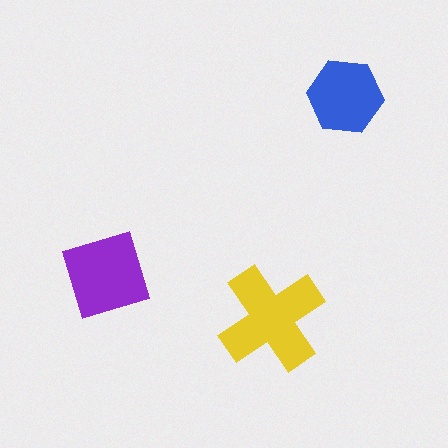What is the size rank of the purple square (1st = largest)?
2nd.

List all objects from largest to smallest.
The yellow cross, the purple square, the blue hexagon.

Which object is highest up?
The blue hexagon is topmost.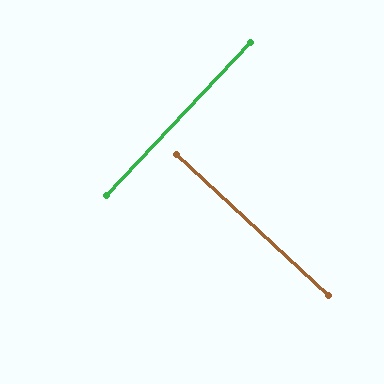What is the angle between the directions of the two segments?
Approximately 89 degrees.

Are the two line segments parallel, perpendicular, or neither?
Perpendicular — they meet at approximately 89°.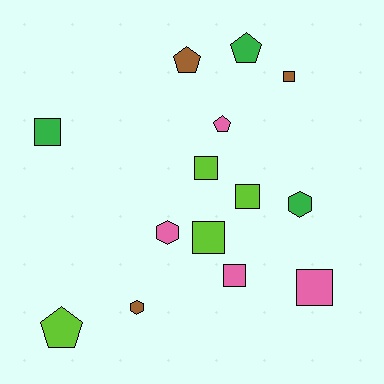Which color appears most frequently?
Lime, with 4 objects.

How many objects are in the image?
There are 14 objects.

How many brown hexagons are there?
There is 1 brown hexagon.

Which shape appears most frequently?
Square, with 7 objects.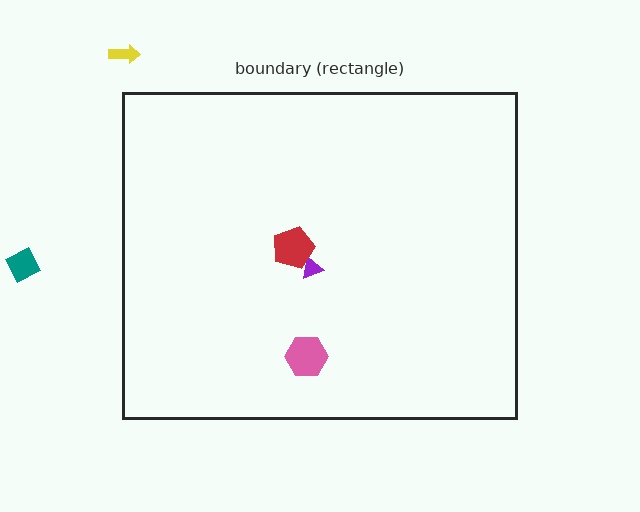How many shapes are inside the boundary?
3 inside, 2 outside.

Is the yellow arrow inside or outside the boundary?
Outside.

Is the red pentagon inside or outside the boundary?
Inside.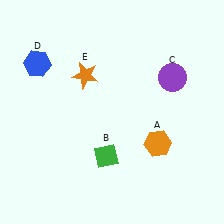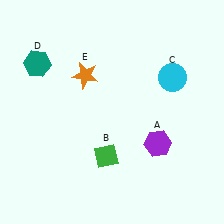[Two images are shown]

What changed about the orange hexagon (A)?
In Image 1, A is orange. In Image 2, it changed to purple.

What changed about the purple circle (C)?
In Image 1, C is purple. In Image 2, it changed to cyan.